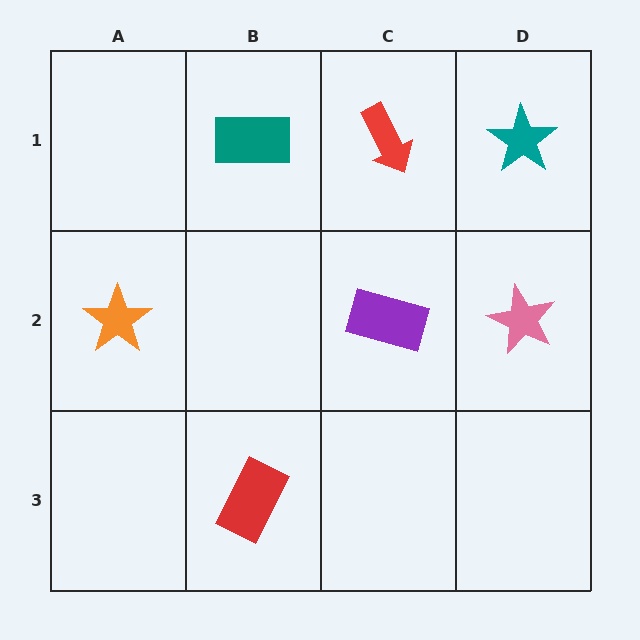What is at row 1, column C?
A red arrow.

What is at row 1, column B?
A teal rectangle.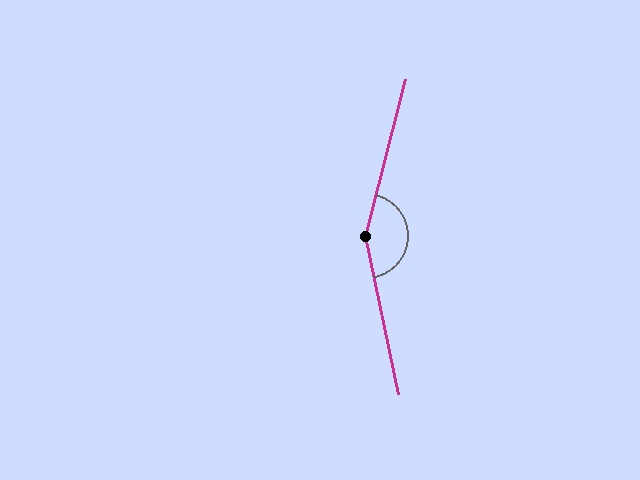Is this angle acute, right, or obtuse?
It is obtuse.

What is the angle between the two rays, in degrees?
Approximately 154 degrees.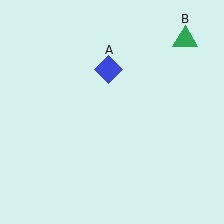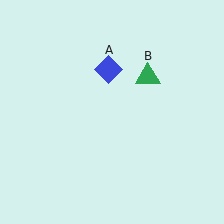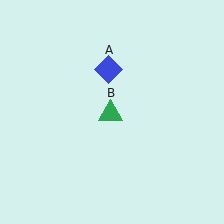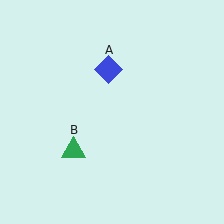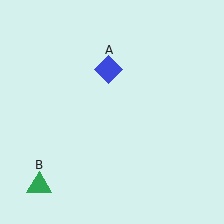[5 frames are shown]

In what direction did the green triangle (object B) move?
The green triangle (object B) moved down and to the left.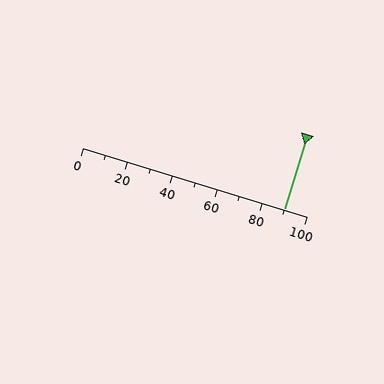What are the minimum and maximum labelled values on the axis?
The axis runs from 0 to 100.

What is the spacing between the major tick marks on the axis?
The major ticks are spaced 20 apart.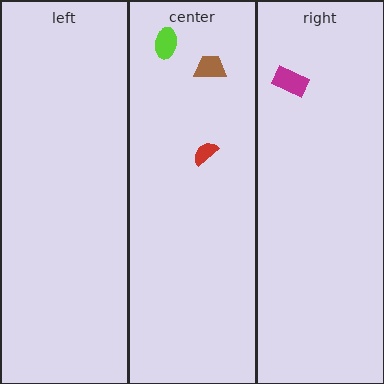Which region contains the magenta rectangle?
The right region.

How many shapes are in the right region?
1.